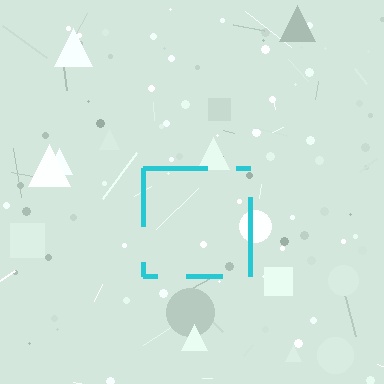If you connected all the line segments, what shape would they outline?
They would outline a square.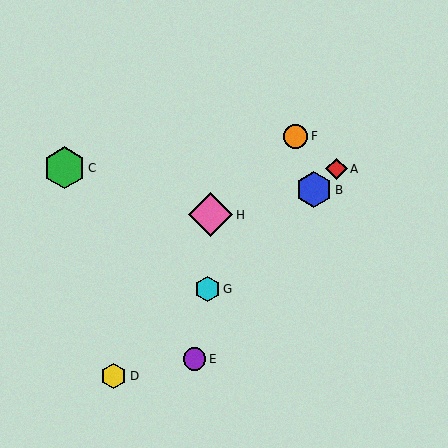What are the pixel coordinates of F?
Object F is at (296, 136).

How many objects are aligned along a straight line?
4 objects (A, B, D, G) are aligned along a straight line.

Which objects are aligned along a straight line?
Objects A, B, D, G are aligned along a straight line.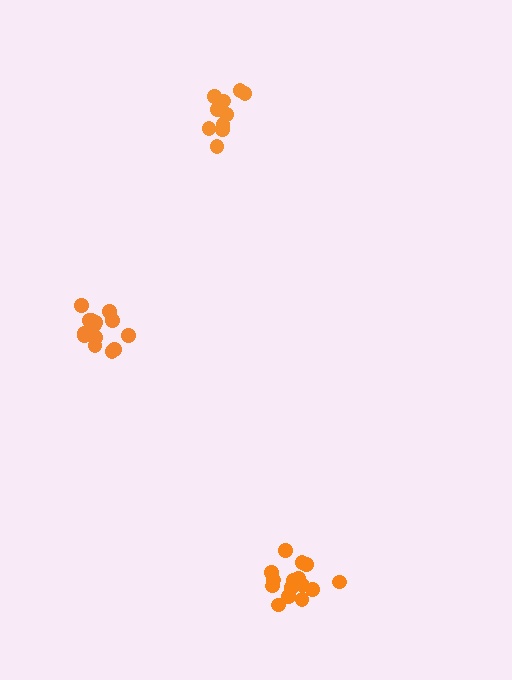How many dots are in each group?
Group 1: 15 dots, Group 2: 10 dots, Group 3: 14 dots (39 total).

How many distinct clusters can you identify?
There are 3 distinct clusters.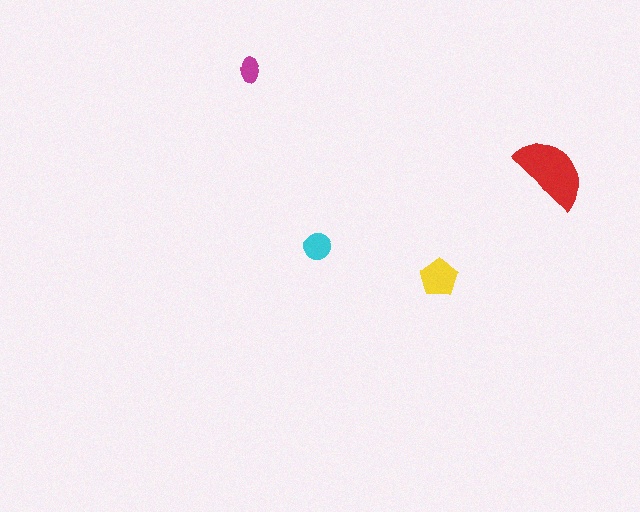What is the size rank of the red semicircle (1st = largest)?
1st.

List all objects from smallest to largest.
The magenta ellipse, the cyan circle, the yellow pentagon, the red semicircle.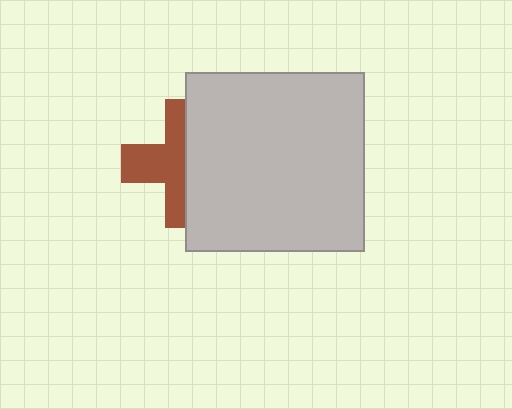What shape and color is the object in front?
The object in front is a light gray square.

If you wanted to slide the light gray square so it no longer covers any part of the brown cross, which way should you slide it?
Slide it right — that is the most direct way to separate the two shapes.